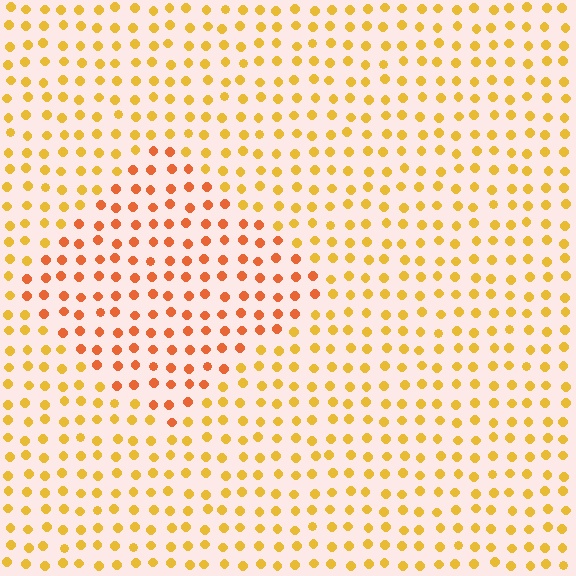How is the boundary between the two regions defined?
The boundary is defined purely by a slight shift in hue (about 29 degrees). Spacing, size, and orientation are identical on both sides.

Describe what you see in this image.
The image is filled with small yellow elements in a uniform arrangement. A diamond-shaped region is visible where the elements are tinted to a slightly different hue, forming a subtle color boundary.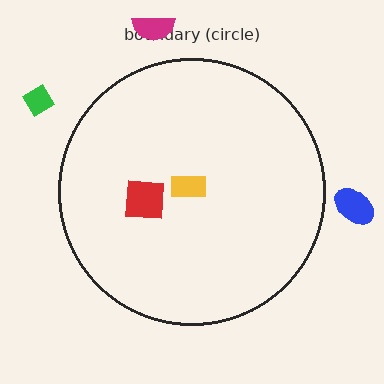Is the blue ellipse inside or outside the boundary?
Outside.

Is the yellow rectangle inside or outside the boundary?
Inside.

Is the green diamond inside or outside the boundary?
Outside.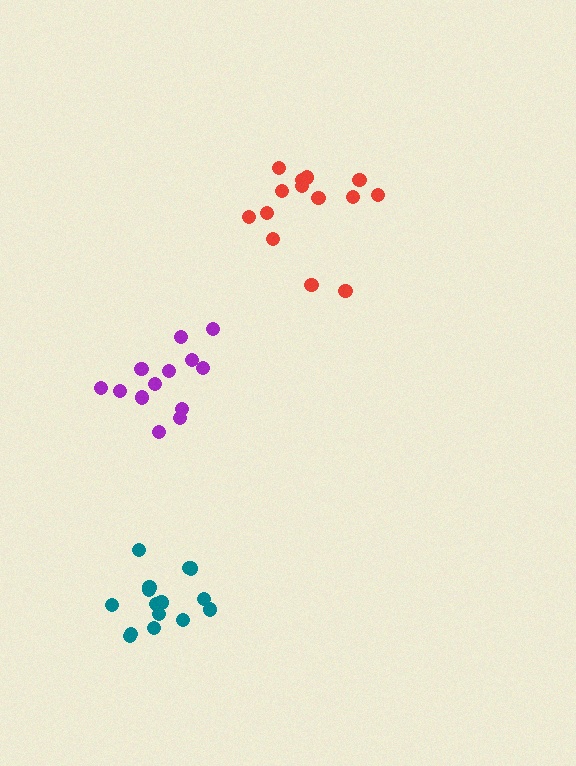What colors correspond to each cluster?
The clusters are colored: purple, red, teal.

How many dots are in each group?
Group 1: 13 dots, Group 2: 14 dots, Group 3: 15 dots (42 total).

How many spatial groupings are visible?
There are 3 spatial groupings.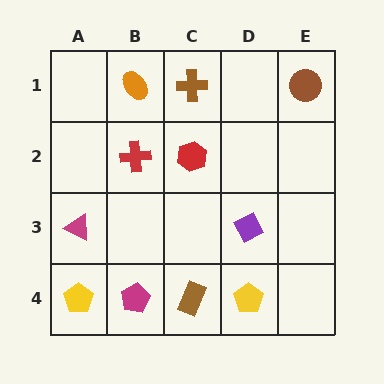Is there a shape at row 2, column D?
No, that cell is empty.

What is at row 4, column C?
A brown rectangle.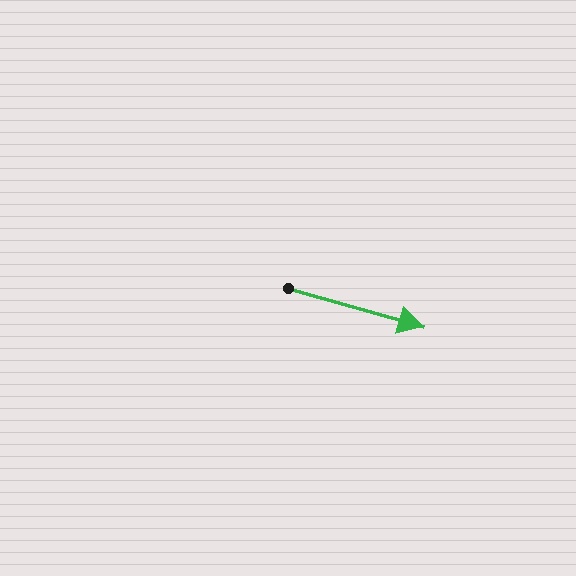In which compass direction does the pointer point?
East.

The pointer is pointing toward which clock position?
Roughly 4 o'clock.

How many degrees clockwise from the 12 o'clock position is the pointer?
Approximately 106 degrees.